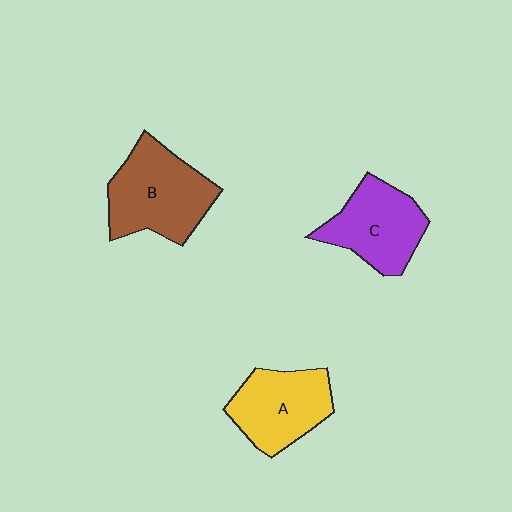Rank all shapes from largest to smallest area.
From largest to smallest: B (brown), C (purple), A (yellow).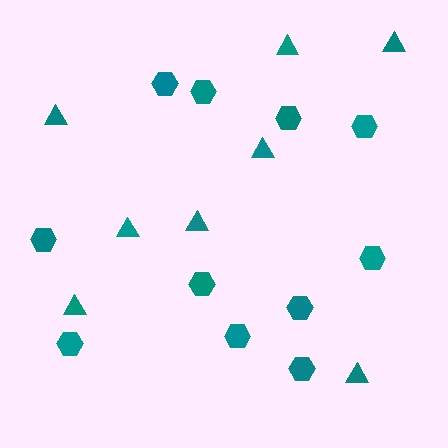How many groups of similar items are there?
There are 2 groups: one group of triangles (8) and one group of hexagons (11).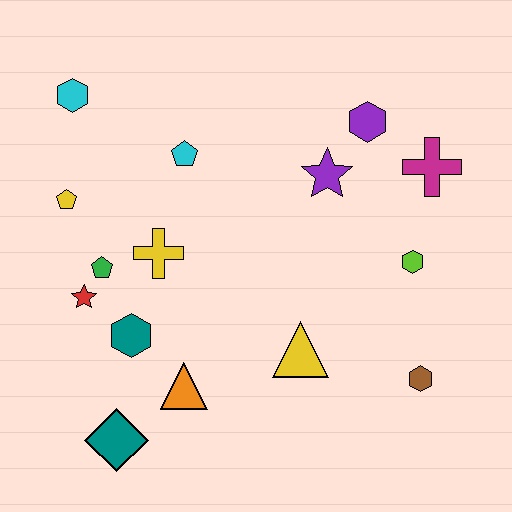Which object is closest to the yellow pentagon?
The green pentagon is closest to the yellow pentagon.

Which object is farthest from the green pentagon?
The magenta cross is farthest from the green pentagon.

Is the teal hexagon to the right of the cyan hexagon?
Yes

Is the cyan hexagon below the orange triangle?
No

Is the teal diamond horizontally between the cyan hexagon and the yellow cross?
Yes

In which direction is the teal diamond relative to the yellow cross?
The teal diamond is below the yellow cross.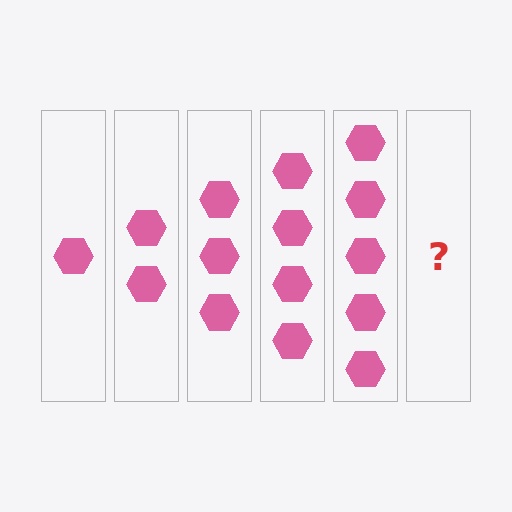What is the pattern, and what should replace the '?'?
The pattern is that each step adds one more hexagon. The '?' should be 6 hexagons.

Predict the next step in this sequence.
The next step is 6 hexagons.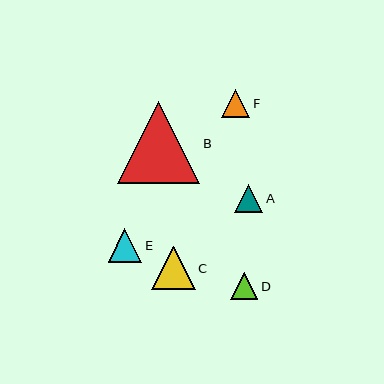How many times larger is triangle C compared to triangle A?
Triangle C is approximately 1.6 times the size of triangle A.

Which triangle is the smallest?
Triangle D is the smallest with a size of approximately 28 pixels.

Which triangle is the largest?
Triangle B is the largest with a size of approximately 82 pixels.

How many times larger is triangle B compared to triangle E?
Triangle B is approximately 2.4 times the size of triangle E.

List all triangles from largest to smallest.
From largest to smallest: B, C, E, F, A, D.